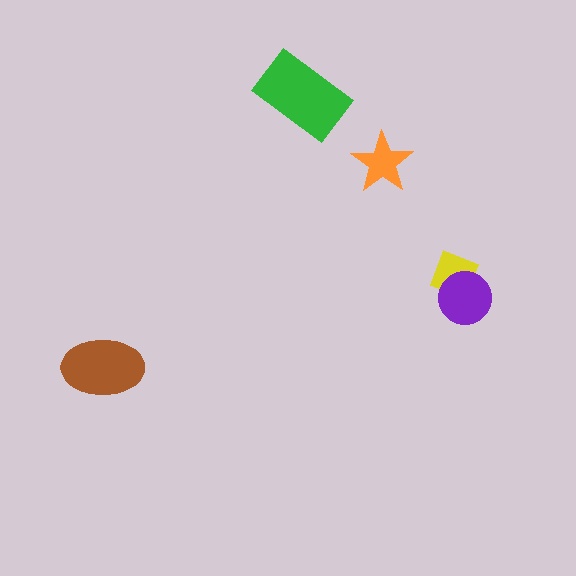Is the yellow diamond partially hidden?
Yes, it is partially covered by another shape.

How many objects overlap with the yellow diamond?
1 object overlaps with the yellow diamond.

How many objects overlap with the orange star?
0 objects overlap with the orange star.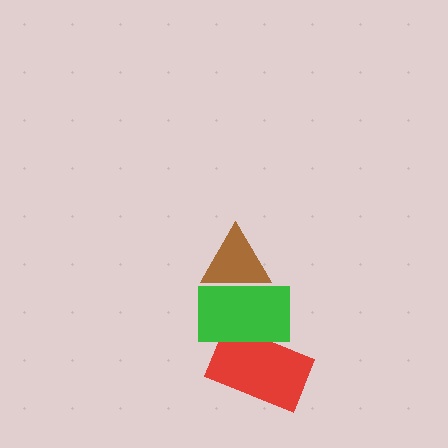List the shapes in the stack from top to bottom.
From top to bottom: the brown triangle, the green rectangle, the red rectangle.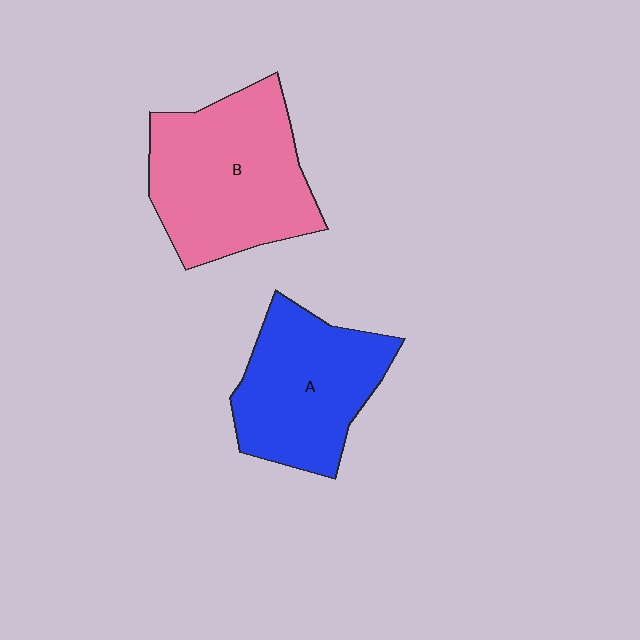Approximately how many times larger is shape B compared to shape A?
Approximately 1.2 times.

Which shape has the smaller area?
Shape A (blue).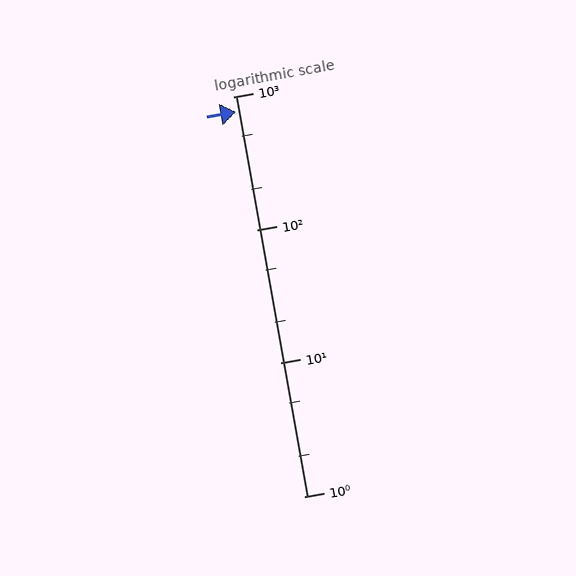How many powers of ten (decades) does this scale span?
The scale spans 3 decades, from 1 to 1000.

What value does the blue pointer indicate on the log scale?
The pointer indicates approximately 770.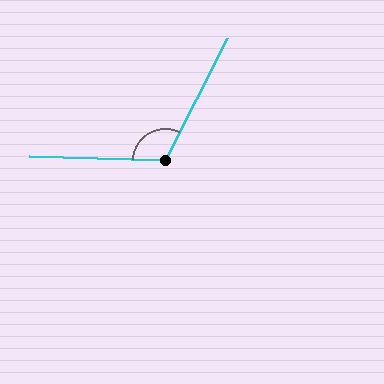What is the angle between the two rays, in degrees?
Approximately 115 degrees.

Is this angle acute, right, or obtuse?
It is obtuse.